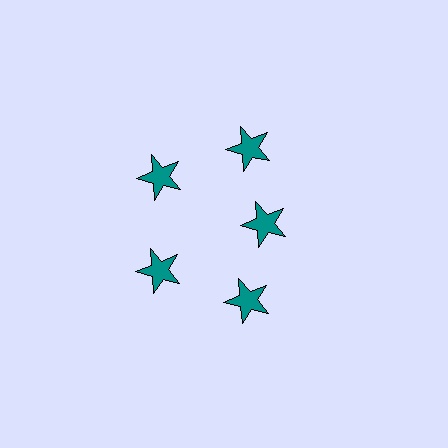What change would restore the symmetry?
The symmetry would be restored by moving it outward, back onto the ring so that all 5 stars sit at equal angles and equal distance from the center.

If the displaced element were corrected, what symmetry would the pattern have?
It would have 5-fold rotational symmetry — the pattern would map onto itself every 72 degrees.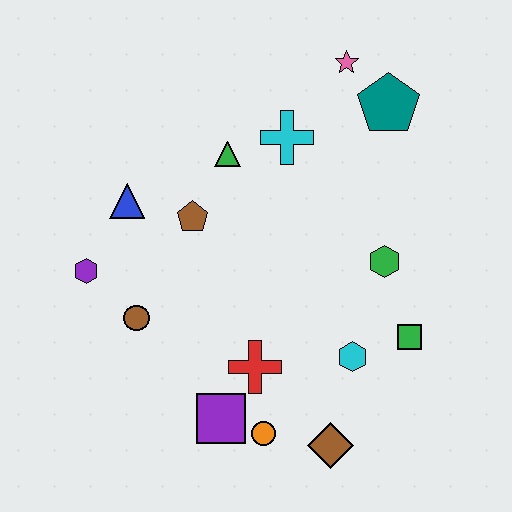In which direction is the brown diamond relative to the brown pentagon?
The brown diamond is below the brown pentagon.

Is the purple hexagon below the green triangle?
Yes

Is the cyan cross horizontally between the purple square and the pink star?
Yes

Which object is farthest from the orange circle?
The pink star is farthest from the orange circle.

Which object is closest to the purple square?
The orange circle is closest to the purple square.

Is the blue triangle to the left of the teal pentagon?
Yes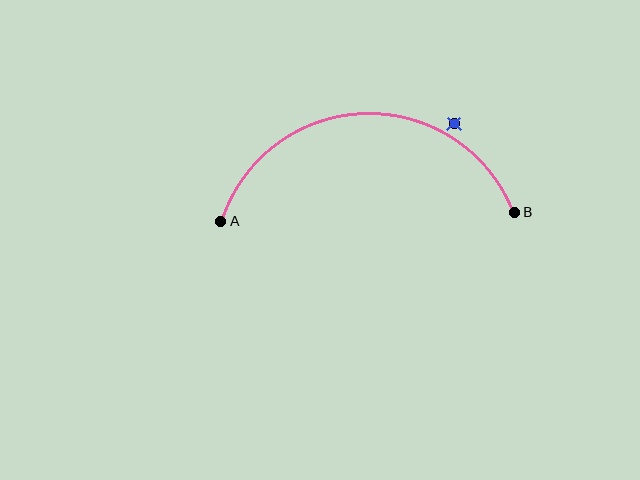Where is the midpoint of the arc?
The arc midpoint is the point on the curve farthest from the straight line joining A and B. It sits above that line.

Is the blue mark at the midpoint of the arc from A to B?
No — the blue mark does not lie on the arc at all. It sits slightly outside the curve.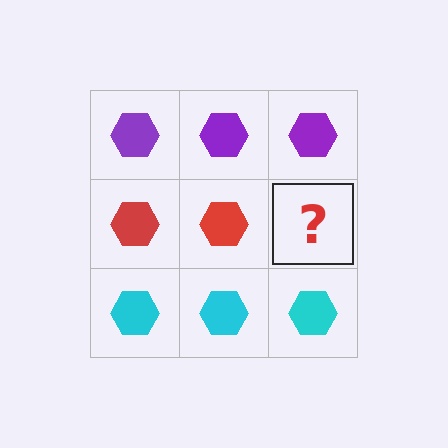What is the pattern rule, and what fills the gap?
The rule is that each row has a consistent color. The gap should be filled with a red hexagon.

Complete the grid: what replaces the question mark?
The question mark should be replaced with a red hexagon.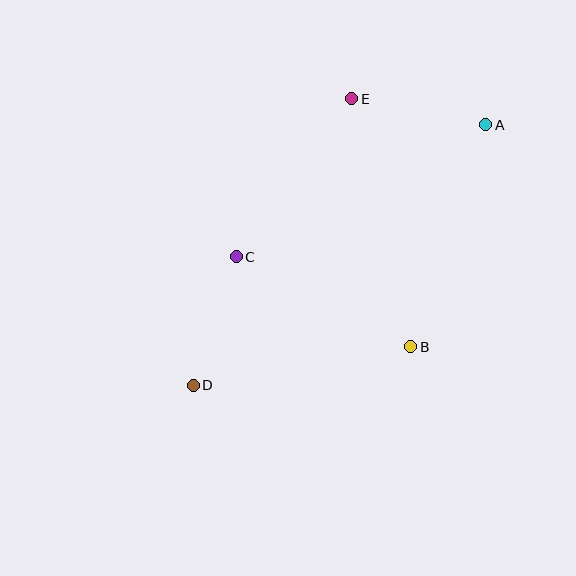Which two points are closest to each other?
Points C and D are closest to each other.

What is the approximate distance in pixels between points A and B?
The distance between A and B is approximately 235 pixels.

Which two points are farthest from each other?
Points A and D are farthest from each other.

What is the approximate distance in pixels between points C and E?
The distance between C and E is approximately 196 pixels.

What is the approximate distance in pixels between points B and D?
The distance between B and D is approximately 221 pixels.